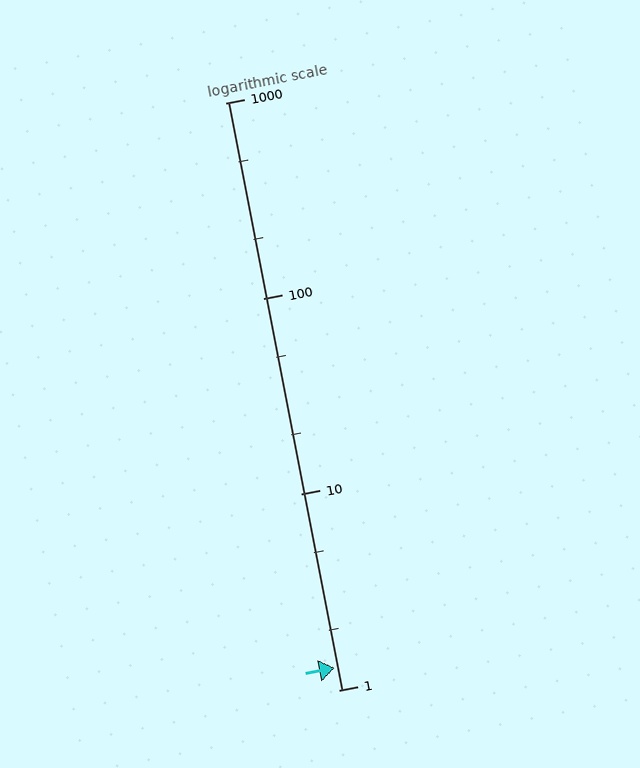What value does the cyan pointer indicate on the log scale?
The pointer indicates approximately 1.3.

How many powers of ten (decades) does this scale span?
The scale spans 3 decades, from 1 to 1000.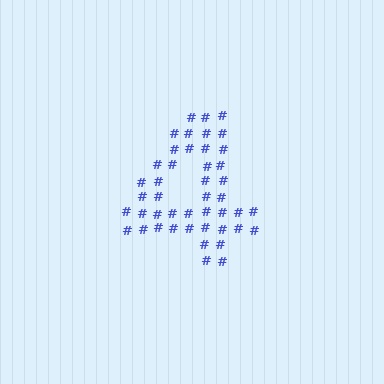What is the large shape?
The large shape is the digit 4.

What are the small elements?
The small elements are hash symbols.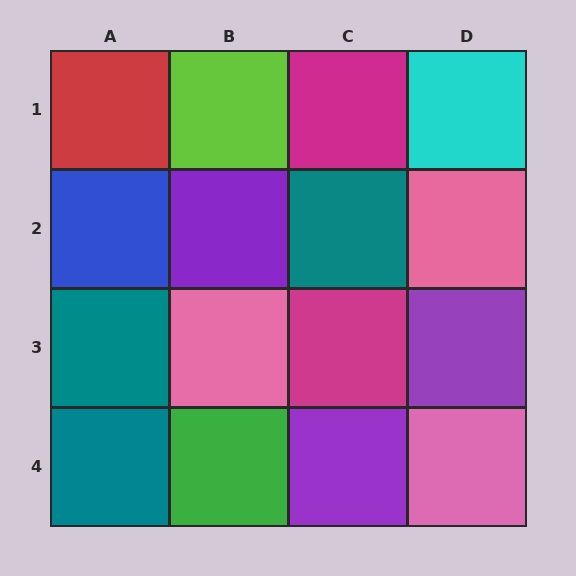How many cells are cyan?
1 cell is cyan.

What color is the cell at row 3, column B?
Pink.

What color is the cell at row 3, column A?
Teal.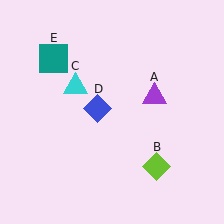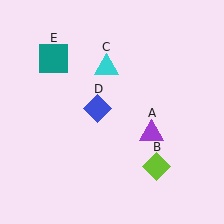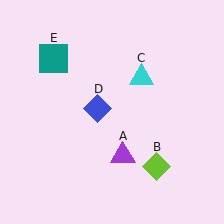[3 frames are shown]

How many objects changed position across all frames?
2 objects changed position: purple triangle (object A), cyan triangle (object C).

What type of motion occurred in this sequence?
The purple triangle (object A), cyan triangle (object C) rotated clockwise around the center of the scene.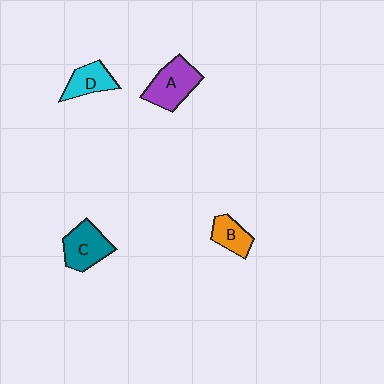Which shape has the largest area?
Shape A (purple).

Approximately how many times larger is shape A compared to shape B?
Approximately 1.6 times.